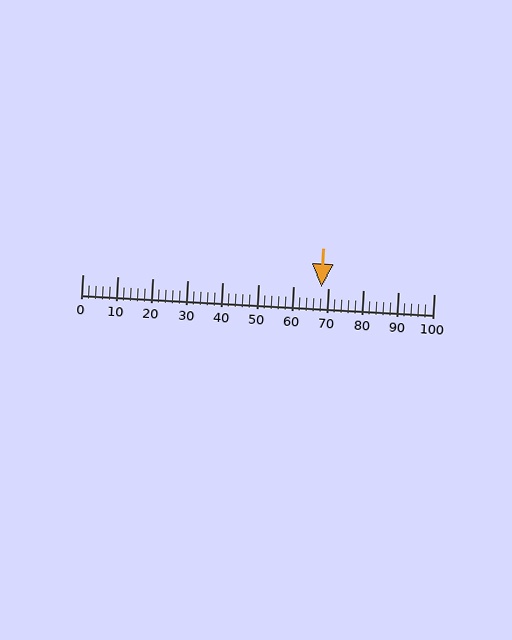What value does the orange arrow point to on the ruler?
The orange arrow points to approximately 68.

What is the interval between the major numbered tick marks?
The major tick marks are spaced 10 units apart.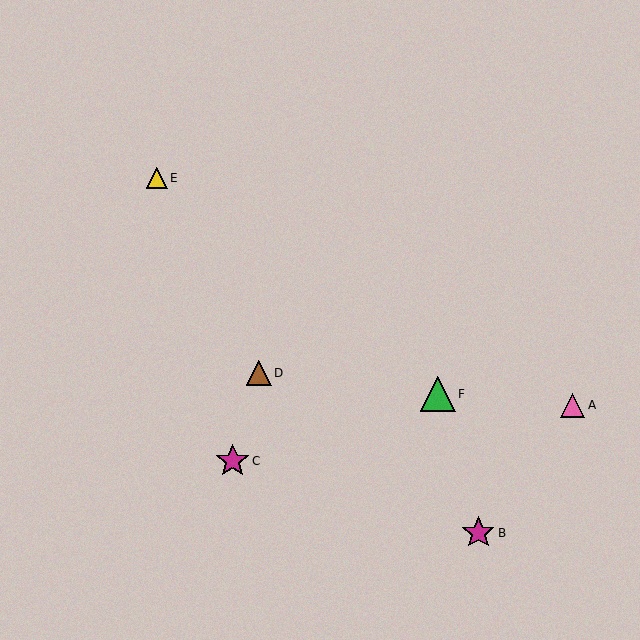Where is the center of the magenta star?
The center of the magenta star is at (233, 461).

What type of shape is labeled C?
Shape C is a magenta star.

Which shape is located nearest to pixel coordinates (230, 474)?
The magenta star (labeled C) at (233, 461) is nearest to that location.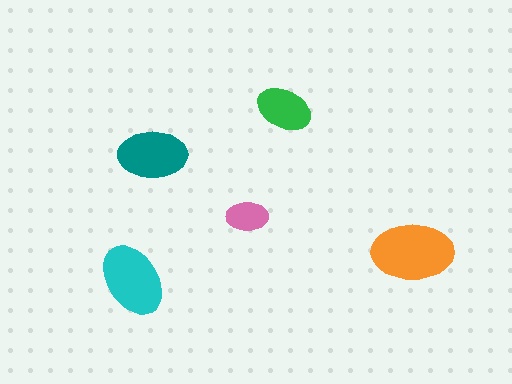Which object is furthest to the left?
The cyan ellipse is leftmost.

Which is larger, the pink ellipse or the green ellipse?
The green one.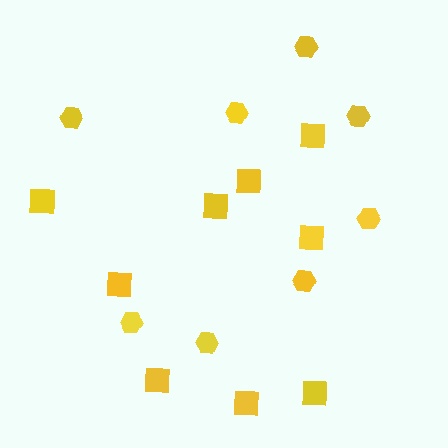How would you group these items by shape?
There are 2 groups: one group of hexagons (8) and one group of squares (9).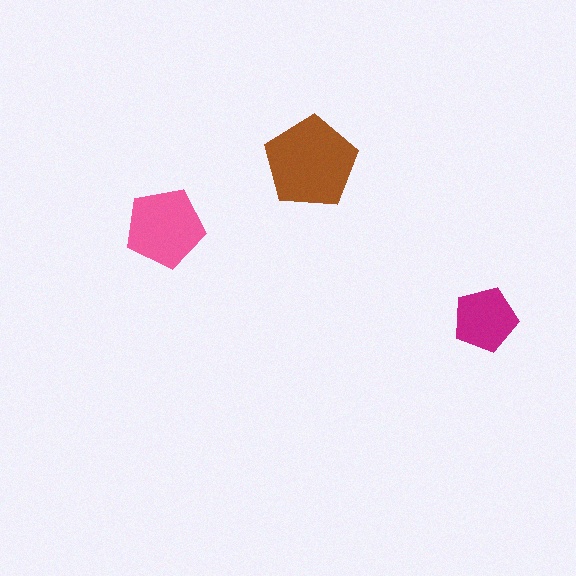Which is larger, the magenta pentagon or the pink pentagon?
The pink one.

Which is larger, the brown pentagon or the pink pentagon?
The brown one.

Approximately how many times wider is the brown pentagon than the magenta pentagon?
About 1.5 times wider.